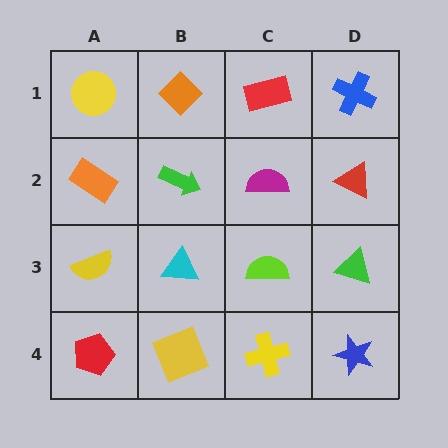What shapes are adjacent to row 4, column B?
A cyan triangle (row 3, column B), a red pentagon (row 4, column A), a yellow cross (row 4, column C).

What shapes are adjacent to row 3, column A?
An orange rectangle (row 2, column A), a red pentagon (row 4, column A), a cyan triangle (row 3, column B).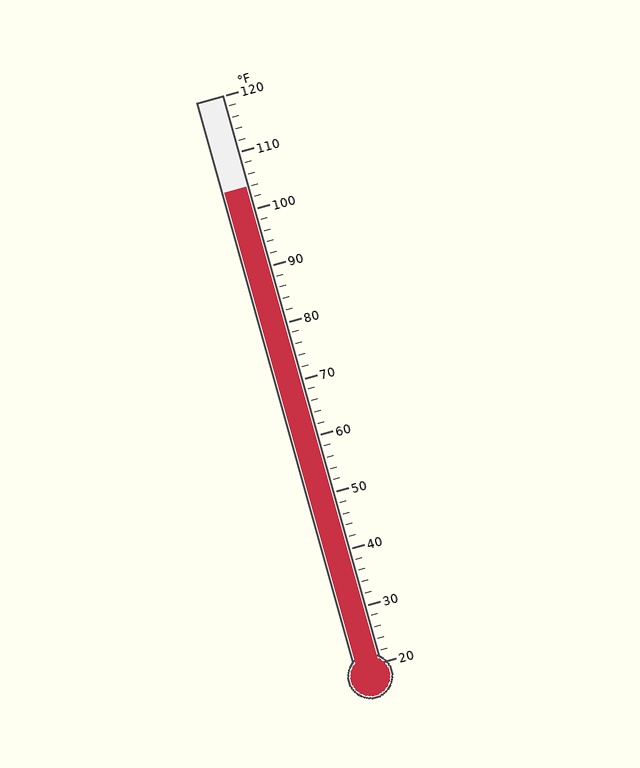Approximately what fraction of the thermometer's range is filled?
The thermometer is filled to approximately 85% of its range.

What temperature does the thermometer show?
The thermometer shows approximately 104°F.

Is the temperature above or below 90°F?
The temperature is above 90°F.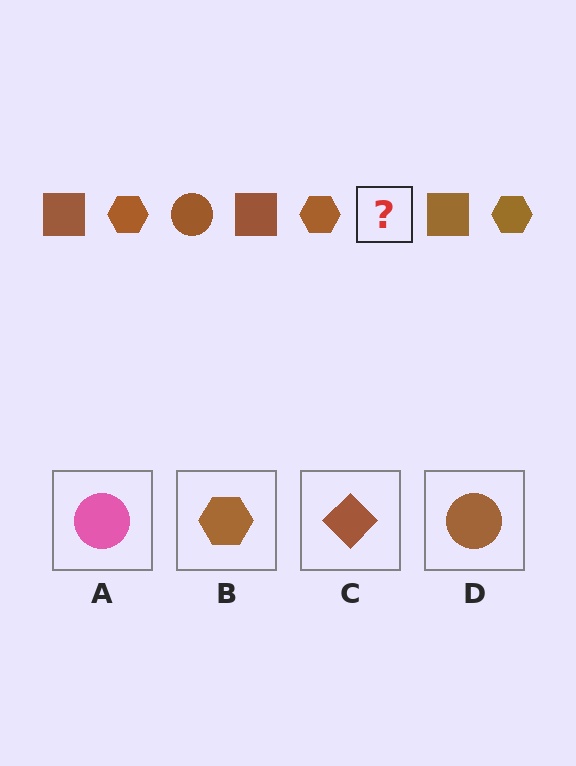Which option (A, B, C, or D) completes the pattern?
D.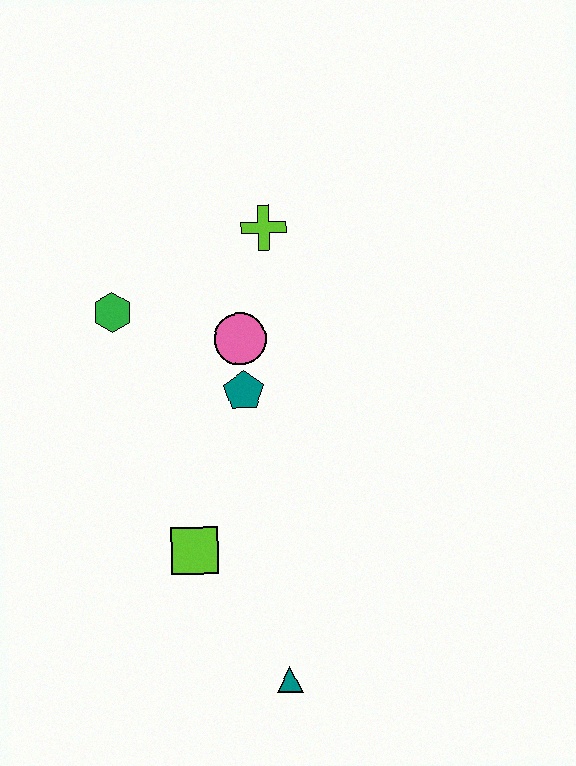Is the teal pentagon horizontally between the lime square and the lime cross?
Yes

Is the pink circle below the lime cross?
Yes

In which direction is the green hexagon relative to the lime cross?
The green hexagon is to the left of the lime cross.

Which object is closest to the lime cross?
The pink circle is closest to the lime cross.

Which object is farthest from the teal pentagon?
The teal triangle is farthest from the teal pentagon.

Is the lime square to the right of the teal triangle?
No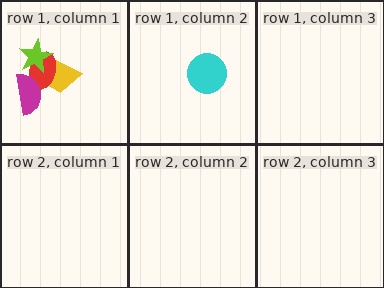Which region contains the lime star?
The row 1, column 1 region.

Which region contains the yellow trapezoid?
The row 1, column 1 region.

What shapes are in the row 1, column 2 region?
The cyan circle.